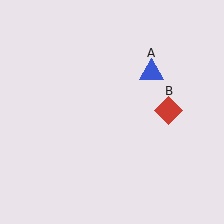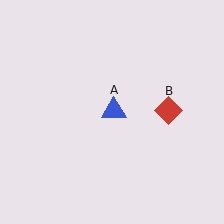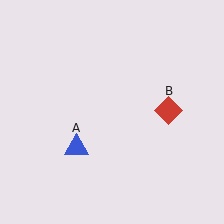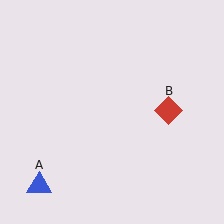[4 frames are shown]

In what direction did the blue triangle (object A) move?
The blue triangle (object A) moved down and to the left.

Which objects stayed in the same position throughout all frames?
Red diamond (object B) remained stationary.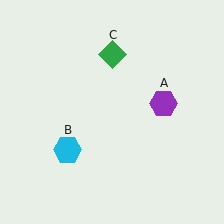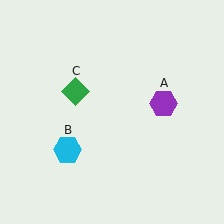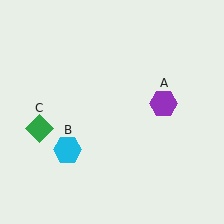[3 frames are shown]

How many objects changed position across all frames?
1 object changed position: green diamond (object C).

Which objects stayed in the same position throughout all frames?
Purple hexagon (object A) and cyan hexagon (object B) remained stationary.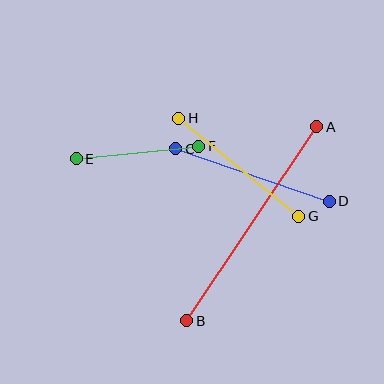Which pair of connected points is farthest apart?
Points A and B are farthest apart.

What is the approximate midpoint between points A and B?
The midpoint is at approximately (252, 224) pixels.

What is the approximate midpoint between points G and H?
The midpoint is at approximately (239, 167) pixels.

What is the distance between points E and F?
The distance is approximately 123 pixels.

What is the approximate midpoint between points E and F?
The midpoint is at approximately (138, 153) pixels.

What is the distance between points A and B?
The distance is approximately 234 pixels.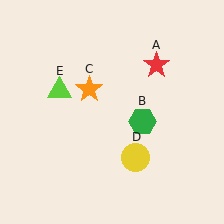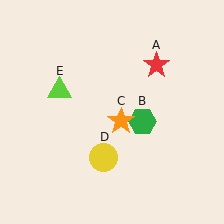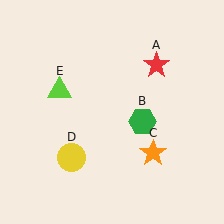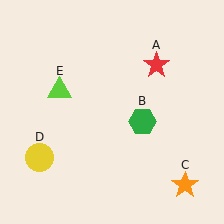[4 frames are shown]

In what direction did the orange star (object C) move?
The orange star (object C) moved down and to the right.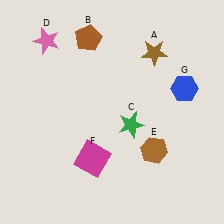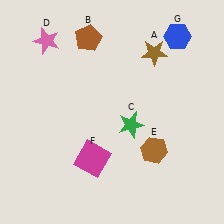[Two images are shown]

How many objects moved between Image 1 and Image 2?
1 object moved between the two images.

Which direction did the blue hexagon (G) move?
The blue hexagon (G) moved up.